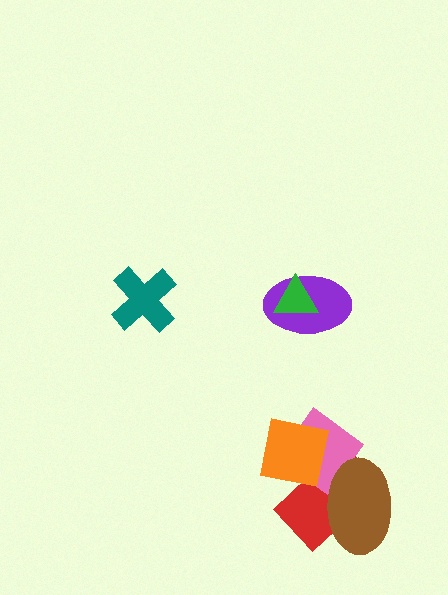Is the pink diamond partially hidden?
Yes, it is partially covered by another shape.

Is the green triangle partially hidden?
No, no other shape covers it.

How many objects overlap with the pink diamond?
3 objects overlap with the pink diamond.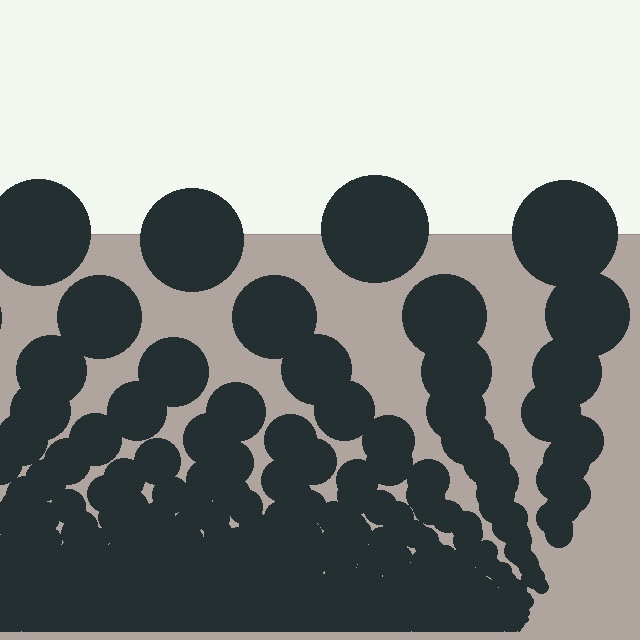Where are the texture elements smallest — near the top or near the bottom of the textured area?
Near the bottom.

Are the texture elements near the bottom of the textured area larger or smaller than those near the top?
Smaller. The gradient is inverted — elements near the bottom are smaller and denser.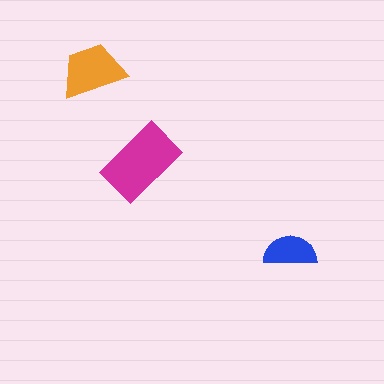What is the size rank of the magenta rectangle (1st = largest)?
1st.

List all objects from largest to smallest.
The magenta rectangle, the orange trapezoid, the blue semicircle.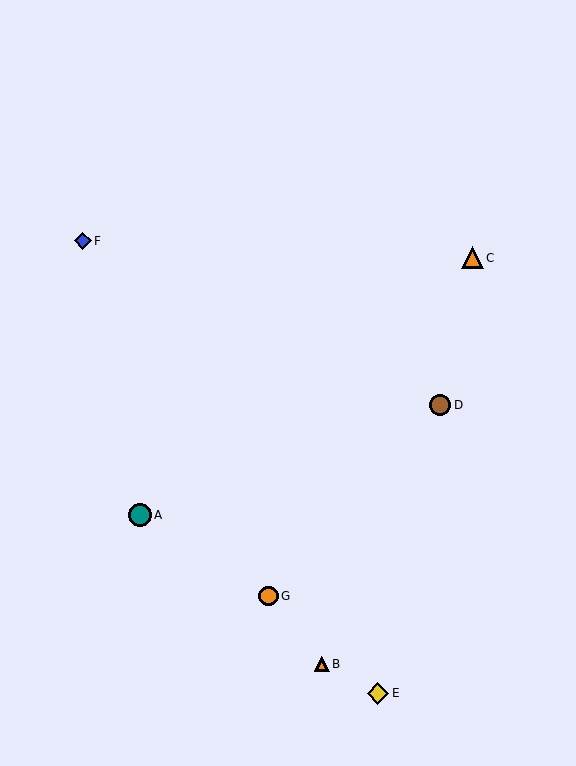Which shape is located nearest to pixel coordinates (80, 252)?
The blue diamond (labeled F) at (83, 241) is nearest to that location.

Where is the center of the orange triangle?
The center of the orange triangle is at (472, 258).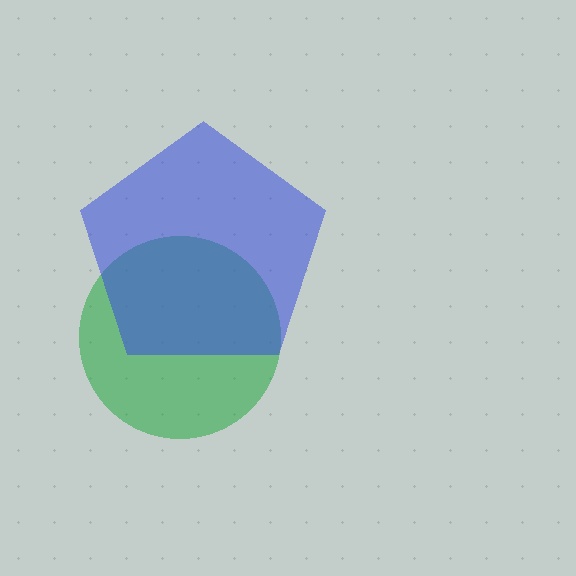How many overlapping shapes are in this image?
There are 2 overlapping shapes in the image.